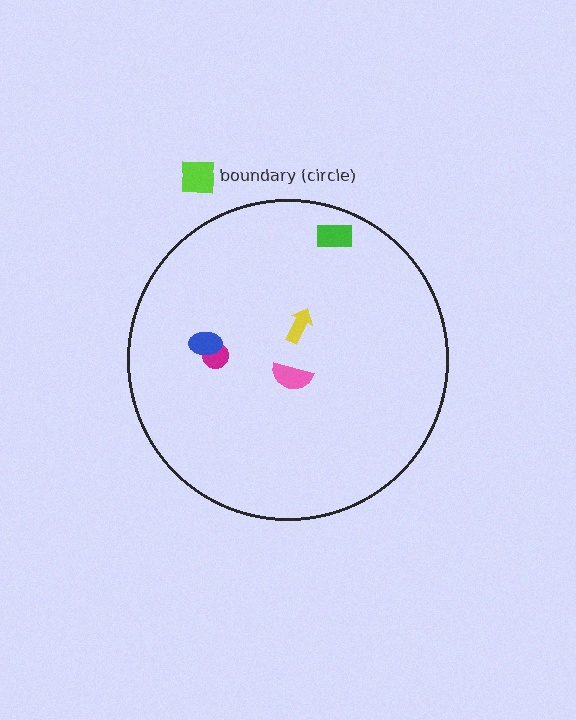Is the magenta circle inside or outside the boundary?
Inside.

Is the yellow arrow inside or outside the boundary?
Inside.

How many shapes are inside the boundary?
5 inside, 1 outside.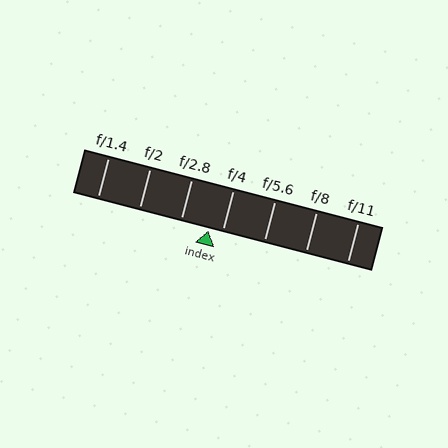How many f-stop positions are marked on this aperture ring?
There are 7 f-stop positions marked.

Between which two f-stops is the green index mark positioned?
The index mark is between f/2.8 and f/4.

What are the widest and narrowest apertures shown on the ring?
The widest aperture shown is f/1.4 and the narrowest is f/11.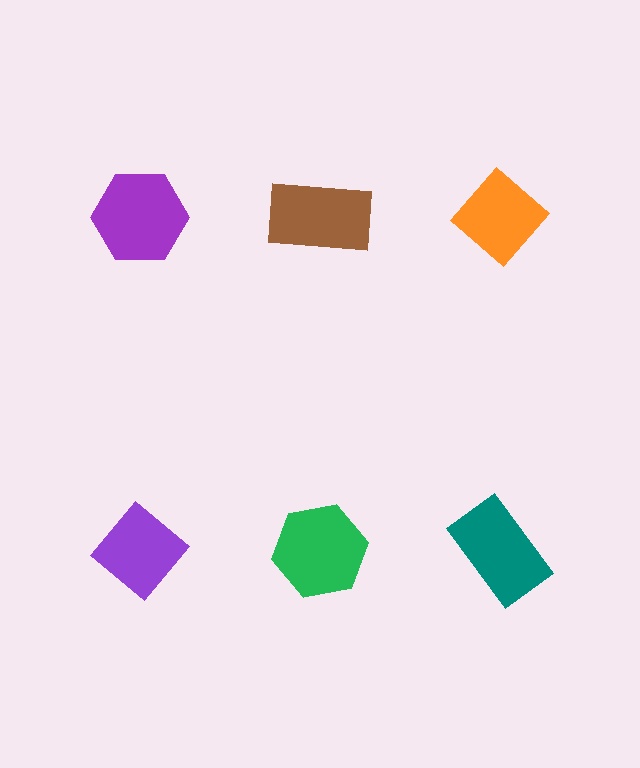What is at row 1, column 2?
A brown rectangle.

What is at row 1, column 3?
An orange diamond.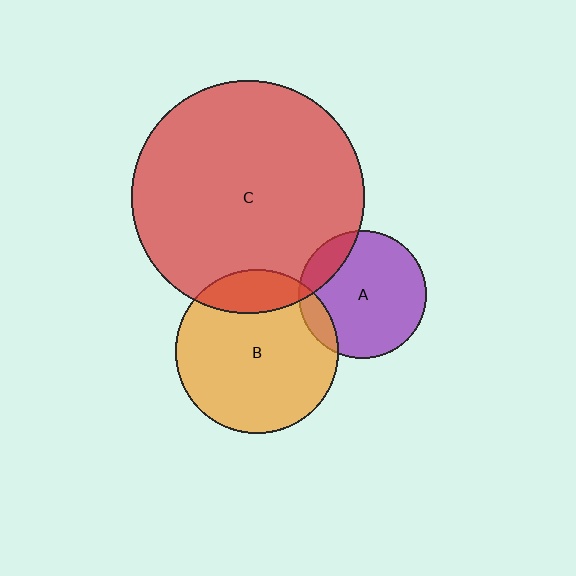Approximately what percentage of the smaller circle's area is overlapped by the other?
Approximately 10%.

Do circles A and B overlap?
Yes.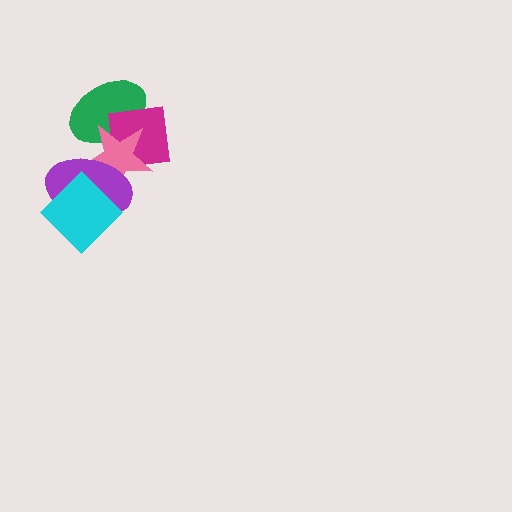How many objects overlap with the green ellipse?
2 objects overlap with the green ellipse.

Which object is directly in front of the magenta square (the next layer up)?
The pink star is directly in front of the magenta square.